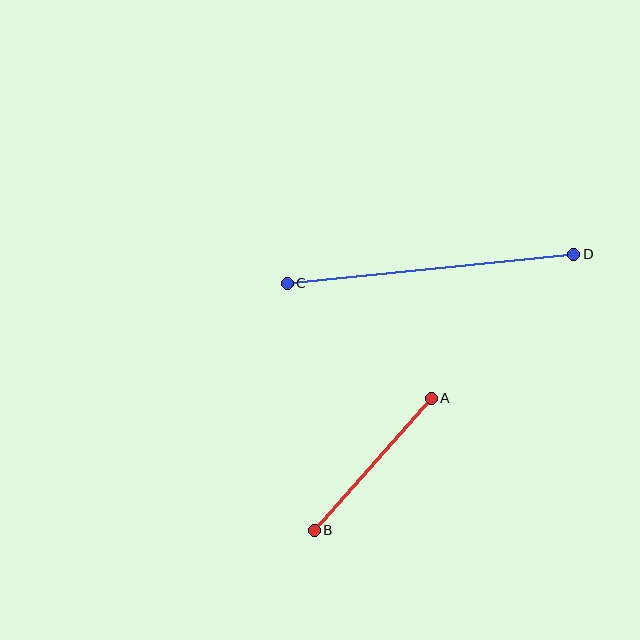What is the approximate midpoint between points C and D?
The midpoint is at approximately (430, 269) pixels.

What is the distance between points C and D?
The distance is approximately 288 pixels.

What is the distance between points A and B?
The distance is approximately 176 pixels.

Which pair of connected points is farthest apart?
Points C and D are farthest apart.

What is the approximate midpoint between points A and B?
The midpoint is at approximately (373, 464) pixels.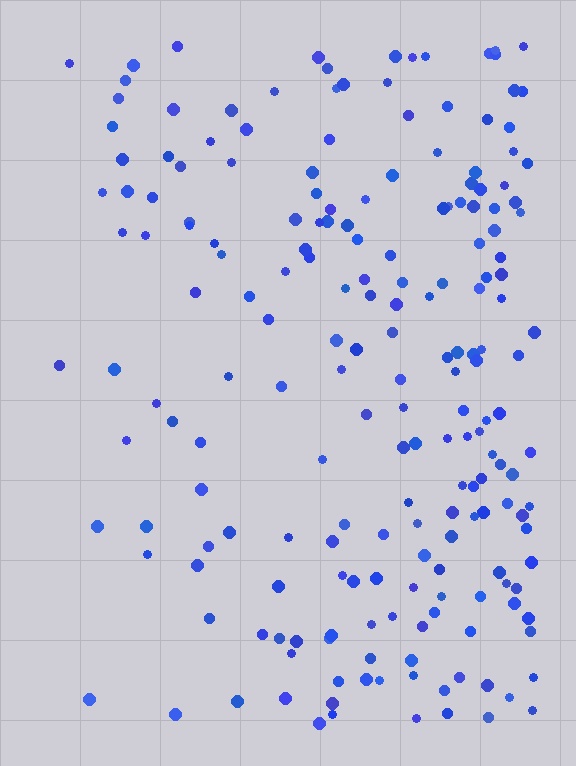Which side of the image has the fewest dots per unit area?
The left.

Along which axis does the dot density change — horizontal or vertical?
Horizontal.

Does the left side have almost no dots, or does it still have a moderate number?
Still a moderate number, just noticeably fewer than the right.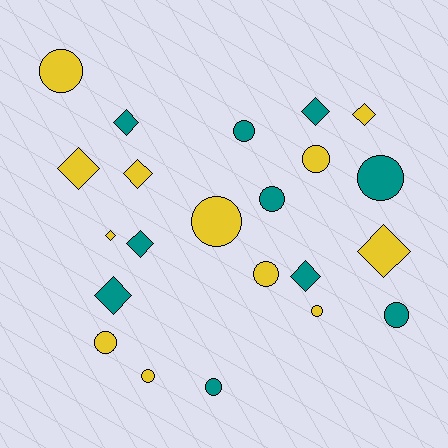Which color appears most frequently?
Yellow, with 12 objects.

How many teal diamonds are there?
There are 5 teal diamonds.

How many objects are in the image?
There are 22 objects.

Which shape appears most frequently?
Circle, with 12 objects.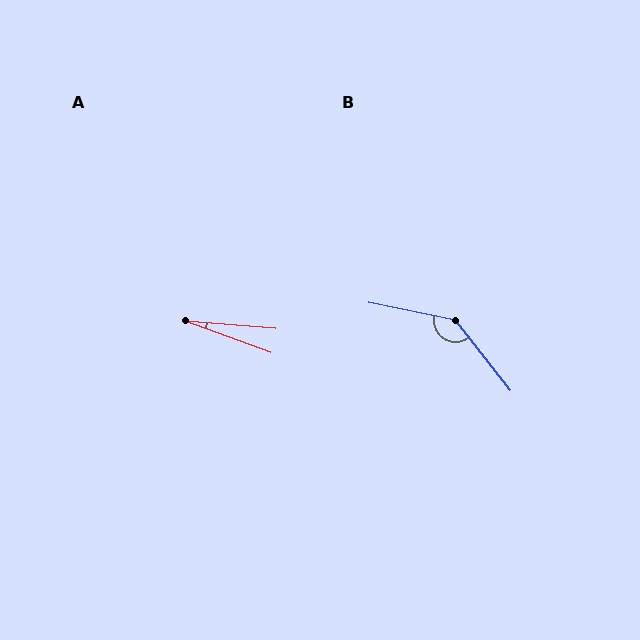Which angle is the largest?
B, at approximately 139 degrees.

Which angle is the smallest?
A, at approximately 15 degrees.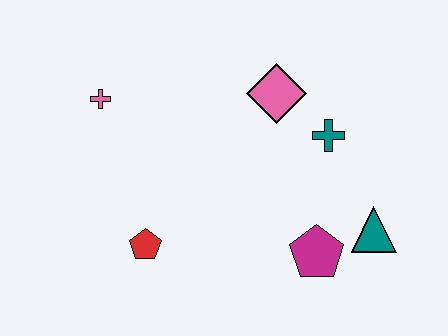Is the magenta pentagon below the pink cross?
Yes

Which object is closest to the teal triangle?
The magenta pentagon is closest to the teal triangle.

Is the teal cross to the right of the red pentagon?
Yes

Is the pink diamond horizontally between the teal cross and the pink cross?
Yes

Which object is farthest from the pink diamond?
The red pentagon is farthest from the pink diamond.